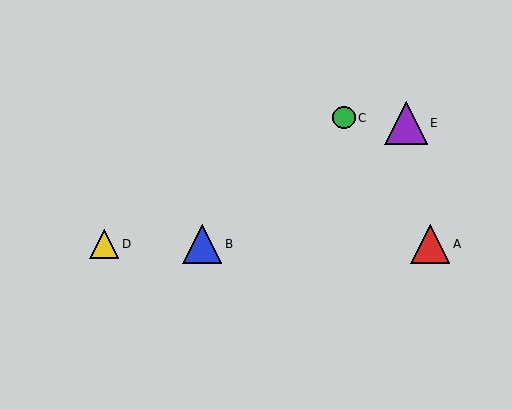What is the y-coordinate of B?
Object B is at y≈244.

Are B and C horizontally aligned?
No, B is at y≈244 and C is at y≈118.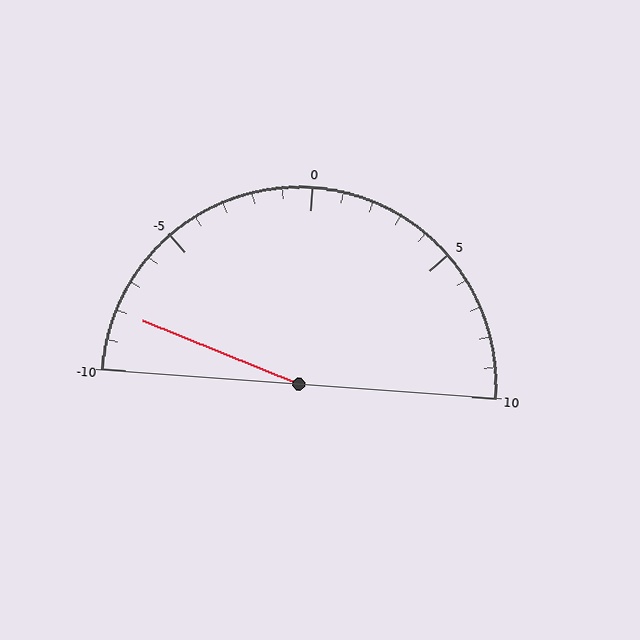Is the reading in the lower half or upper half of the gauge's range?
The reading is in the lower half of the range (-10 to 10).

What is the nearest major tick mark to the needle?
The nearest major tick mark is -10.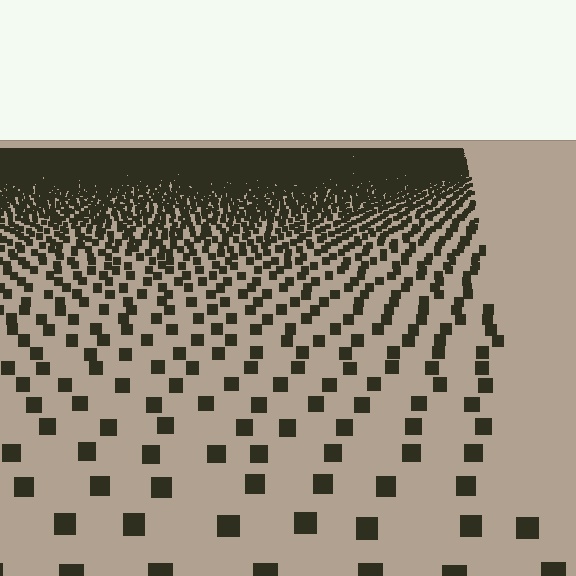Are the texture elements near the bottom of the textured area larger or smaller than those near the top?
Larger. Near the bottom, elements are closer to the viewer and appear at a bigger on-screen size.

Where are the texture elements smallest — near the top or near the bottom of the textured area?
Near the top.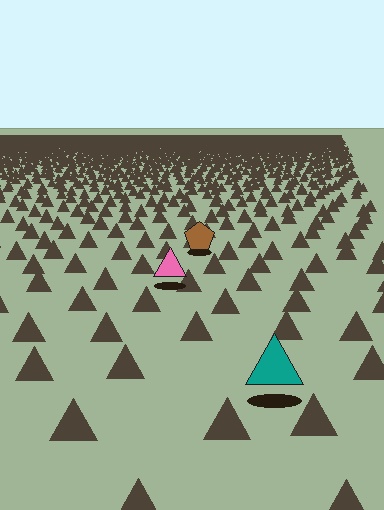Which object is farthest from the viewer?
The brown pentagon is farthest from the viewer. It appears smaller and the ground texture around it is denser.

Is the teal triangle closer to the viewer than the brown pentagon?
Yes. The teal triangle is closer — you can tell from the texture gradient: the ground texture is coarser near it.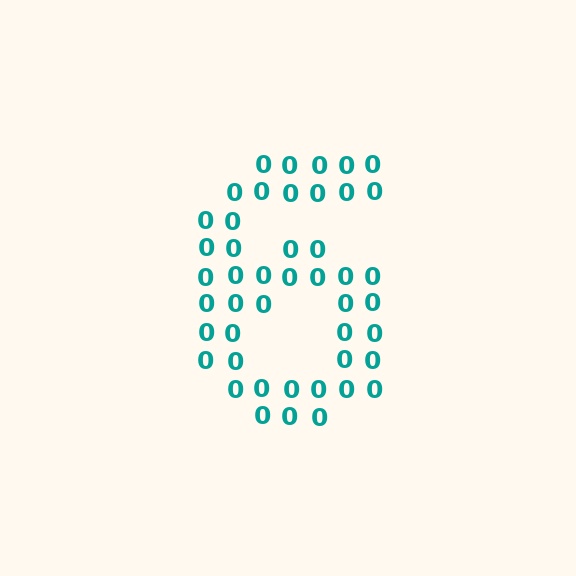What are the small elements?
The small elements are digit 0's.